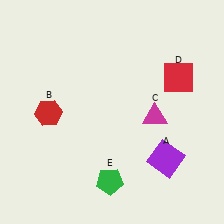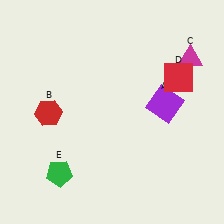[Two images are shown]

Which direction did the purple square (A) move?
The purple square (A) moved up.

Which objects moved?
The objects that moved are: the purple square (A), the magenta triangle (C), the green pentagon (E).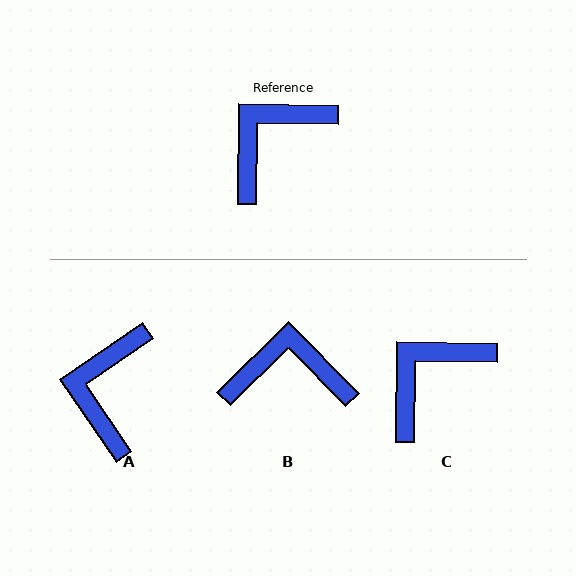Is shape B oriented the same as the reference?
No, it is off by about 45 degrees.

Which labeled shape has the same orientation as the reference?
C.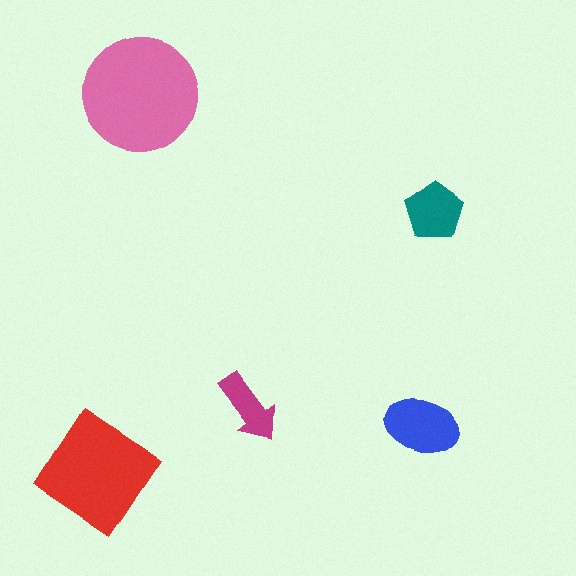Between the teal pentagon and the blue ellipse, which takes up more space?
The blue ellipse.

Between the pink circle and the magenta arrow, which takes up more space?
The pink circle.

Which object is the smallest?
The magenta arrow.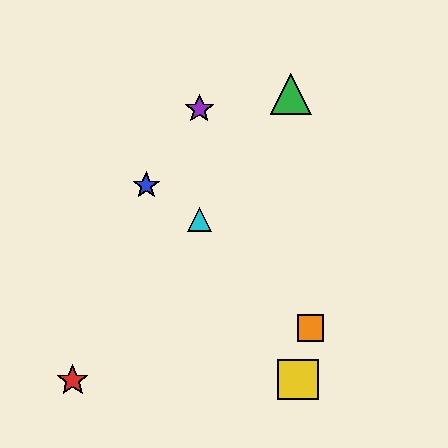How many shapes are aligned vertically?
2 shapes (the purple star, the cyan triangle) are aligned vertically.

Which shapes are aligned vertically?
The purple star, the cyan triangle are aligned vertically.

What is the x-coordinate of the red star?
The red star is at x≈73.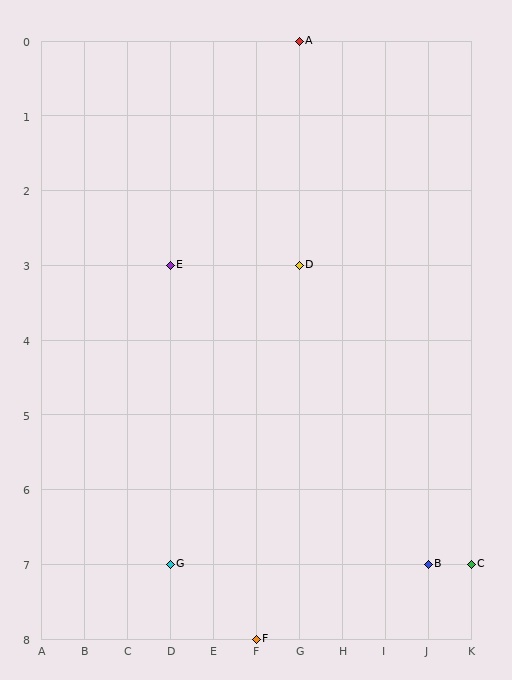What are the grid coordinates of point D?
Point D is at grid coordinates (G, 3).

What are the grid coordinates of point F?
Point F is at grid coordinates (F, 8).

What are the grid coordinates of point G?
Point G is at grid coordinates (D, 7).